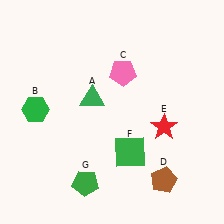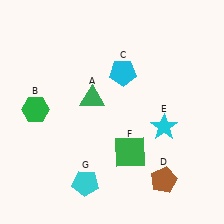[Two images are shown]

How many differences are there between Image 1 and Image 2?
There are 3 differences between the two images.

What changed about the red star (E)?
In Image 1, E is red. In Image 2, it changed to cyan.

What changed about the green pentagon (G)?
In Image 1, G is green. In Image 2, it changed to cyan.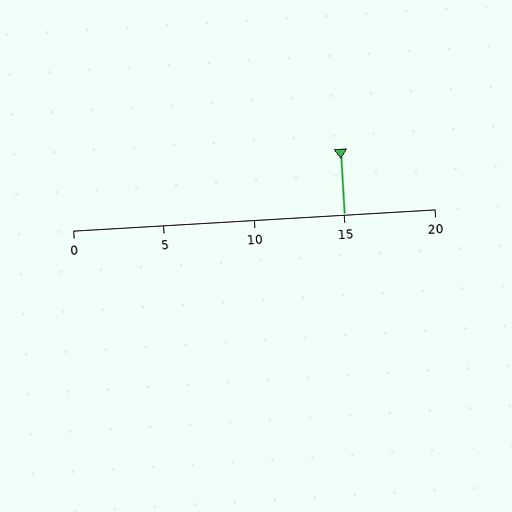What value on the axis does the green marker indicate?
The marker indicates approximately 15.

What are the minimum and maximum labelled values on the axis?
The axis runs from 0 to 20.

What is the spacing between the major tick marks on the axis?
The major ticks are spaced 5 apart.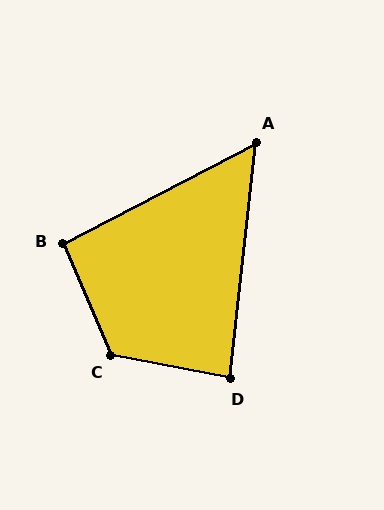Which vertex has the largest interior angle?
C, at approximately 124 degrees.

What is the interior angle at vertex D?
Approximately 86 degrees (approximately right).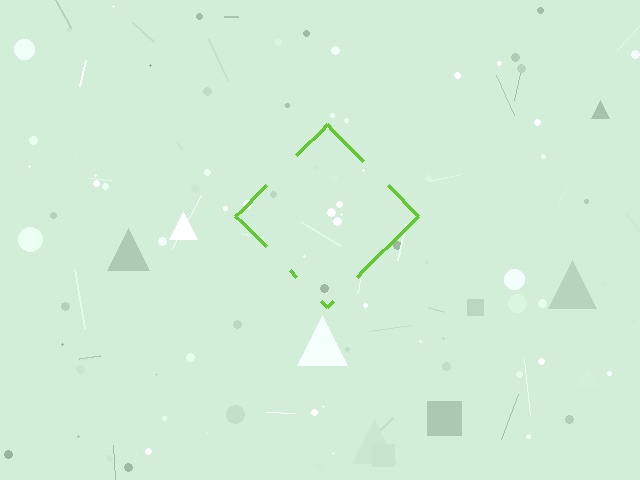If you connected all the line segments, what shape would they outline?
They would outline a diamond.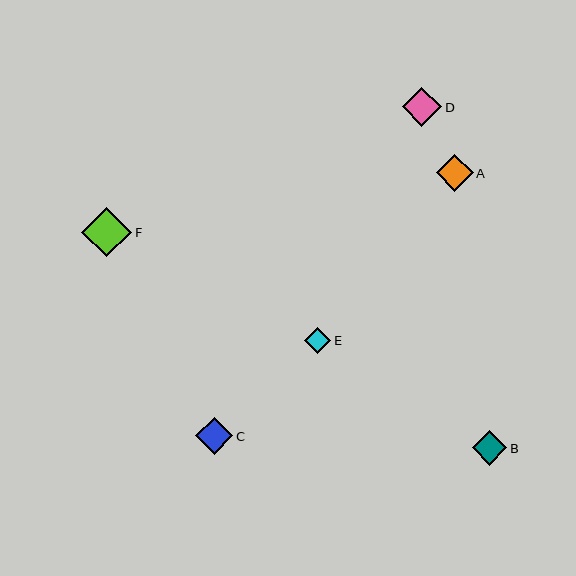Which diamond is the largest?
Diamond F is the largest with a size of approximately 50 pixels.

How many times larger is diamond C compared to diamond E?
Diamond C is approximately 1.4 times the size of diamond E.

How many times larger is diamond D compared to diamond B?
Diamond D is approximately 1.2 times the size of diamond B.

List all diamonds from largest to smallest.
From largest to smallest: F, D, C, A, B, E.